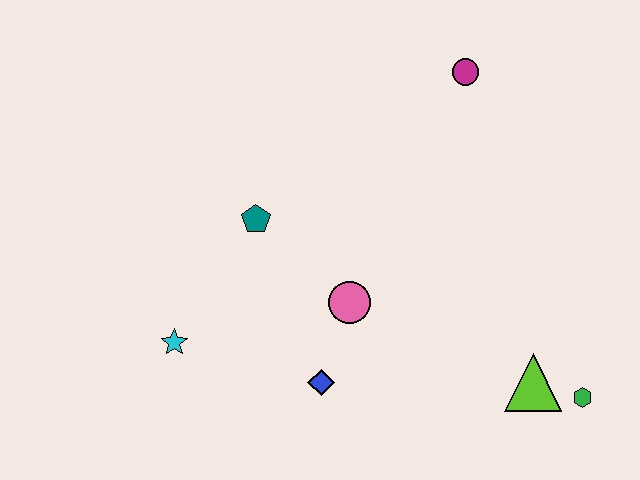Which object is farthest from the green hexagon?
The cyan star is farthest from the green hexagon.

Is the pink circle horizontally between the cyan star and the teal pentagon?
No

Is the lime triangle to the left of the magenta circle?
No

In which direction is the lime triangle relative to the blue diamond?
The lime triangle is to the right of the blue diamond.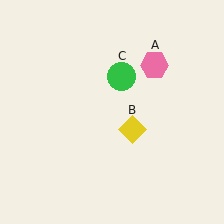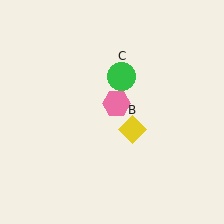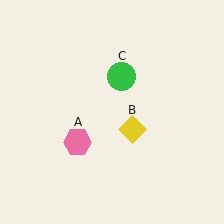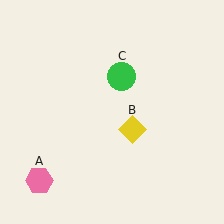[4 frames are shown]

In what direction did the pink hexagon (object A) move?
The pink hexagon (object A) moved down and to the left.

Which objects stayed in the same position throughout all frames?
Yellow diamond (object B) and green circle (object C) remained stationary.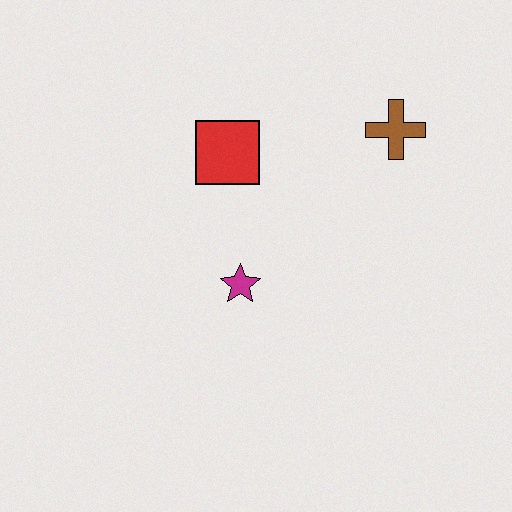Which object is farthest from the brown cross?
The magenta star is farthest from the brown cross.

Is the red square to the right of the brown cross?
No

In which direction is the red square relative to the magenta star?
The red square is above the magenta star.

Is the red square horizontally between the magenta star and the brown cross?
No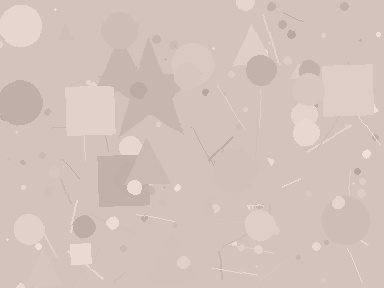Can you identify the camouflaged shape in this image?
The camouflaged shape is a star.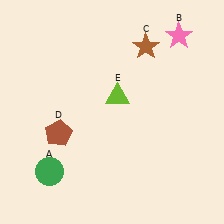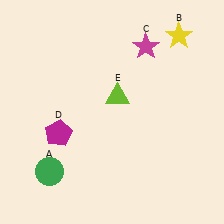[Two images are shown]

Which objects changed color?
B changed from pink to yellow. C changed from brown to magenta. D changed from brown to magenta.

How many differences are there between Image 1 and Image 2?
There are 3 differences between the two images.